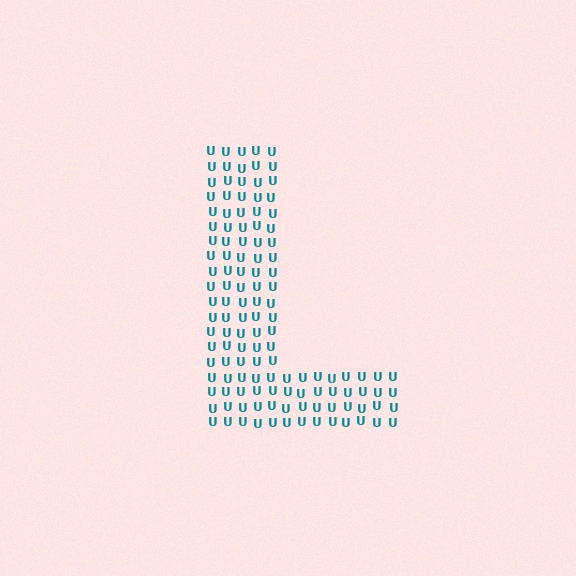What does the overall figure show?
The overall figure shows the letter L.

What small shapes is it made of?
It is made of small letter U's.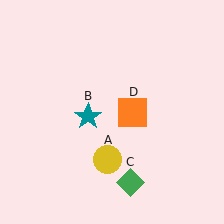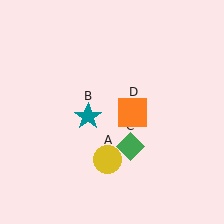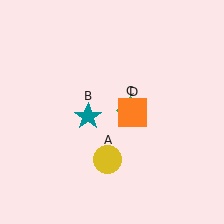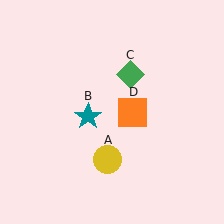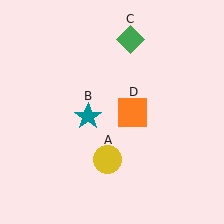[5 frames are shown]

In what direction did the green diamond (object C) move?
The green diamond (object C) moved up.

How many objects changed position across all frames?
1 object changed position: green diamond (object C).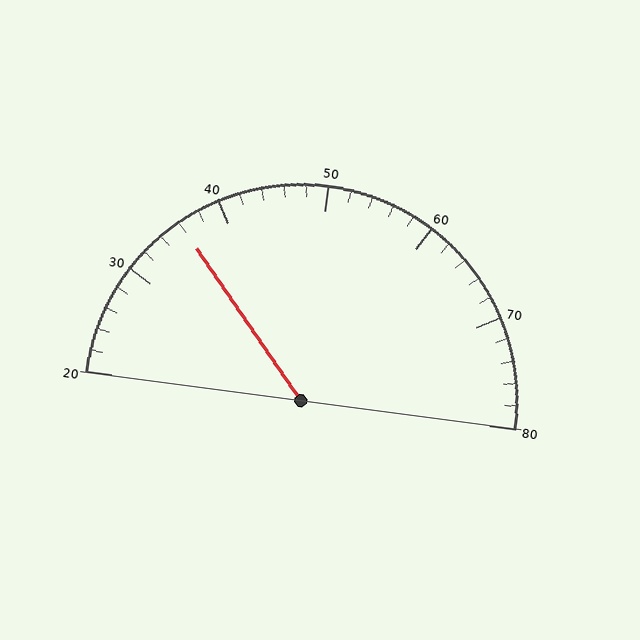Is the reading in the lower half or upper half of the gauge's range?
The reading is in the lower half of the range (20 to 80).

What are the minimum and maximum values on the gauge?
The gauge ranges from 20 to 80.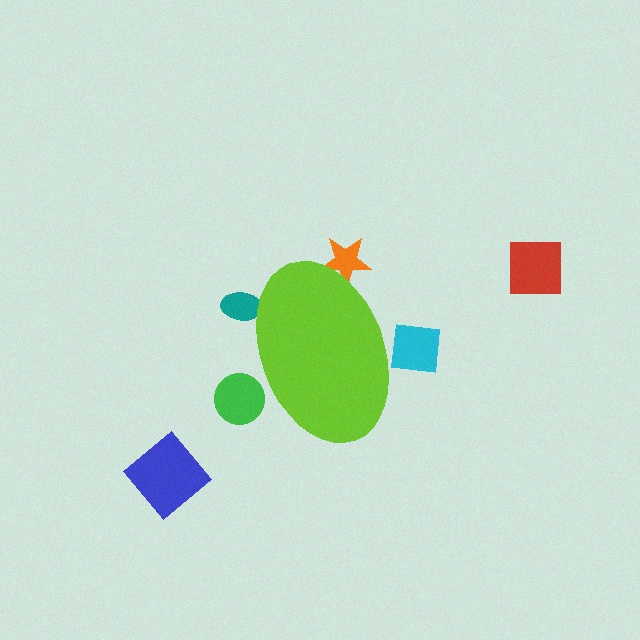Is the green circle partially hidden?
Yes, the green circle is partially hidden behind the lime ellipse.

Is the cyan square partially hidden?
Yes, the cyan square is partially hidden behind the lime ellipse.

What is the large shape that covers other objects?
A lime ellipse.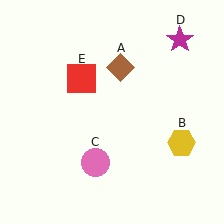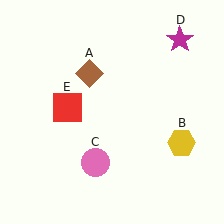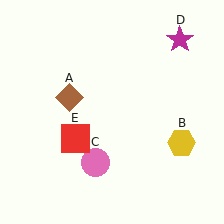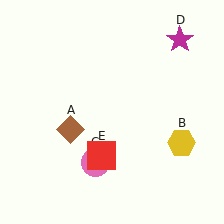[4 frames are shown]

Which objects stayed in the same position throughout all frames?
Yellow hexagon (object B) and pink circle (object C) and magenta star (object D) remained stationary.